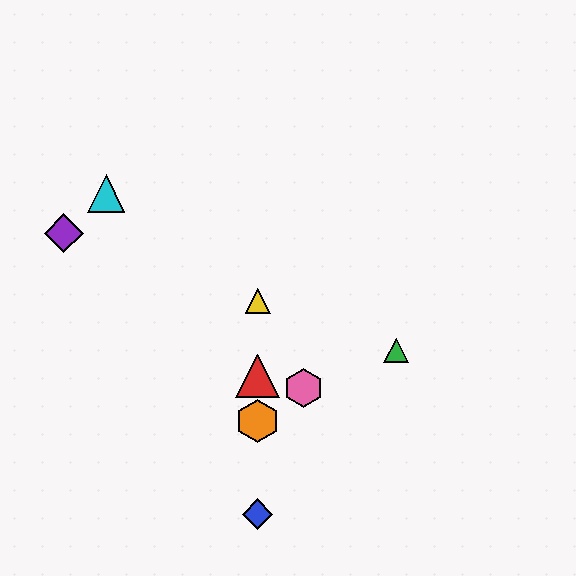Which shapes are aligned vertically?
The red triangle, the blue diamond, the yellow triangle, the orange hexagon are aligned vertically.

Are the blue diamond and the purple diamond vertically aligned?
No, the blue diamond is at x≈258 and the purple diamond is at x≈64.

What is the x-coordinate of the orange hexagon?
The orange hexagon is at x≈258.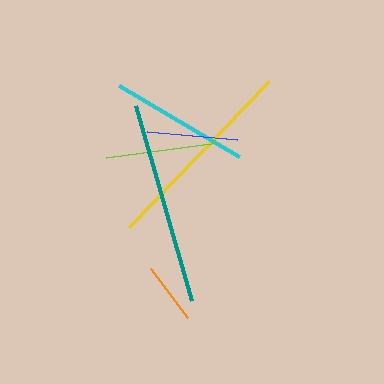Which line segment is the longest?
The teal line is the longest at approximately 203 pixels.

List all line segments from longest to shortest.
From longest to shortest: teal, yellow, cyan, lime, blue, orange.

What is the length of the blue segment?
The blue segment is approximately 90 pixels long.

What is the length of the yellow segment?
The yellow segment is approximately 203 pixels long.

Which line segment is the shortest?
The orange line is the shortest at approximately 61 pixels.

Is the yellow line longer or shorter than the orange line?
The yellow line is longer than the orange line.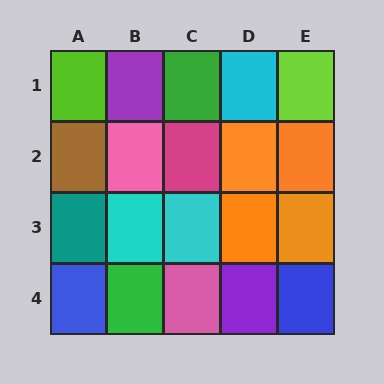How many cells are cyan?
3 cells are cyan.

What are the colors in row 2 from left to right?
Brown, pink, magenta, orange, orange.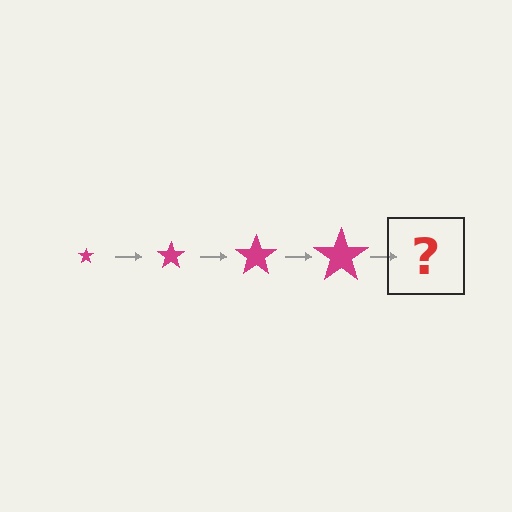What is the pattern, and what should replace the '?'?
The pattern is that the star gets progressively larger each step. The '?' should be a magenta star, larger than the previous one.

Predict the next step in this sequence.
The next step is a magenta star, larger than the previous one.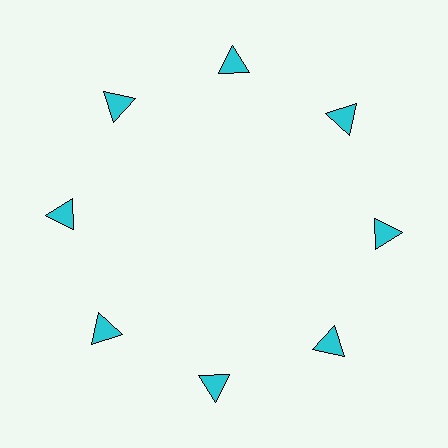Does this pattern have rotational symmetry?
Yes, this pattern has 8-fold rotational symmetry. It looks the same after rotating 45 degrees around the center.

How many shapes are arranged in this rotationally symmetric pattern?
There are 8 shapes, arranged in 8 groups of 1.